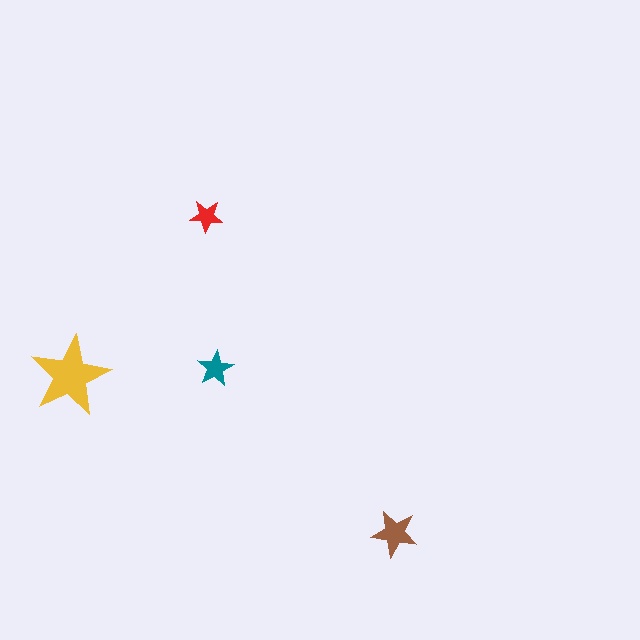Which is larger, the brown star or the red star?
The brown one.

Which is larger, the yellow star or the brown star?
The yellow one.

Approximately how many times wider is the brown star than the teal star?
About 1.5 times wider.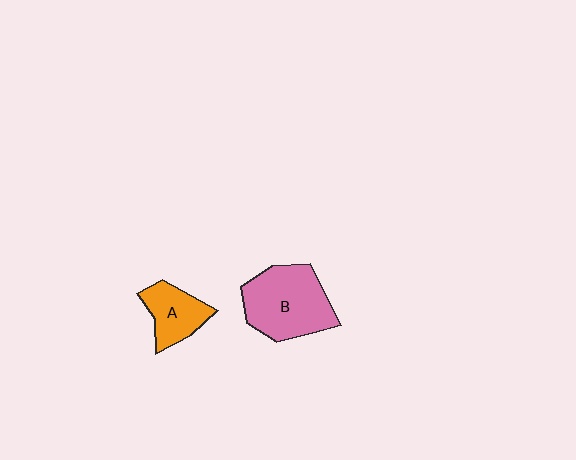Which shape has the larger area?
Shape B (pink).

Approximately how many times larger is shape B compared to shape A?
Approximately 1.9 times.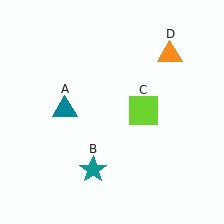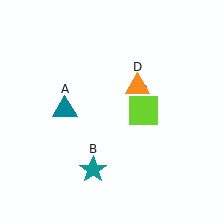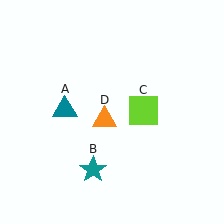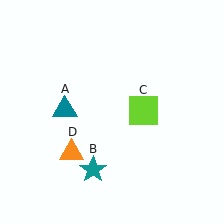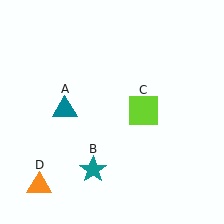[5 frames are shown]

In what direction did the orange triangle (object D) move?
The orange triangle (object D) moved down and to the left.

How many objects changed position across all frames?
1 object changed position: orange triangle (object D).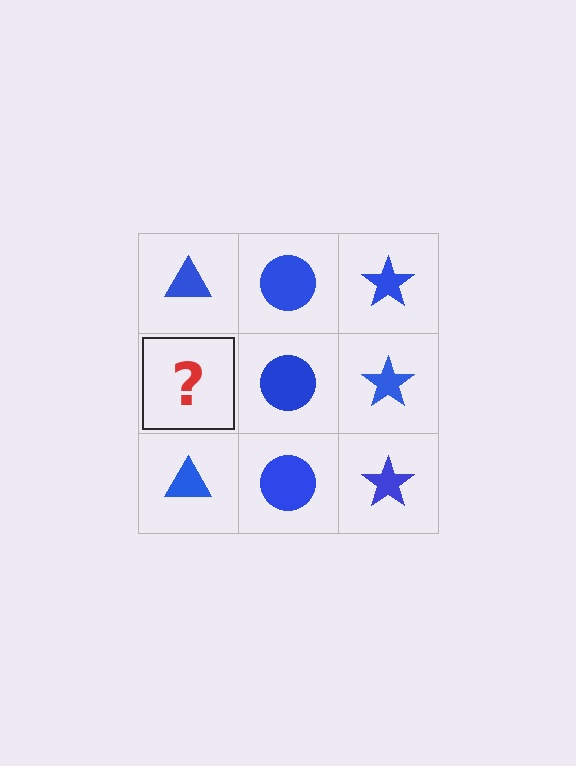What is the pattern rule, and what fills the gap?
The rule is that each column has a consistent shape. The gap should be filled with a blue triangle.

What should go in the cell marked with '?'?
The missing cell should contain a blue triangle.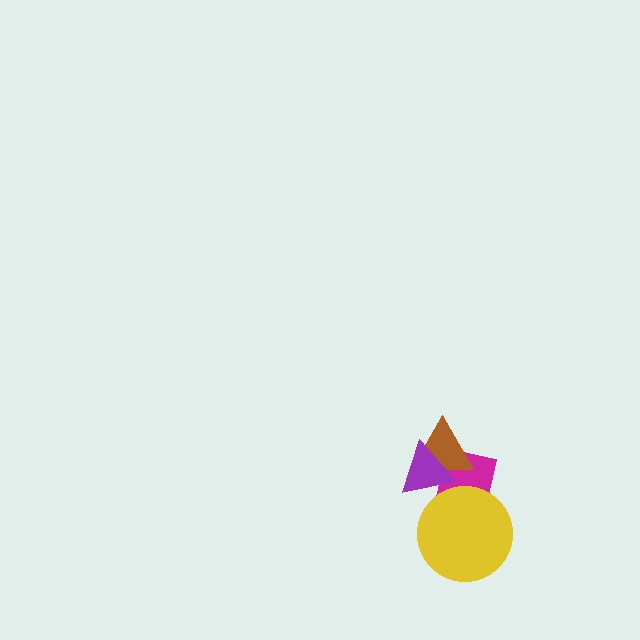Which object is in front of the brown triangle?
The purple triangle is in front of the brown triangle.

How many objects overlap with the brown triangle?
2 objects overlap with the brown triangle.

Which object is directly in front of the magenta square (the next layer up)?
The brown triangle is directly in front of the magenta square.